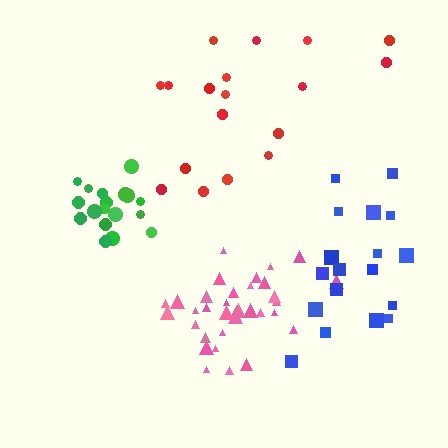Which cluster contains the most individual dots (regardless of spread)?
Pink (34).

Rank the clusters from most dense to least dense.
pink, green, blue, red.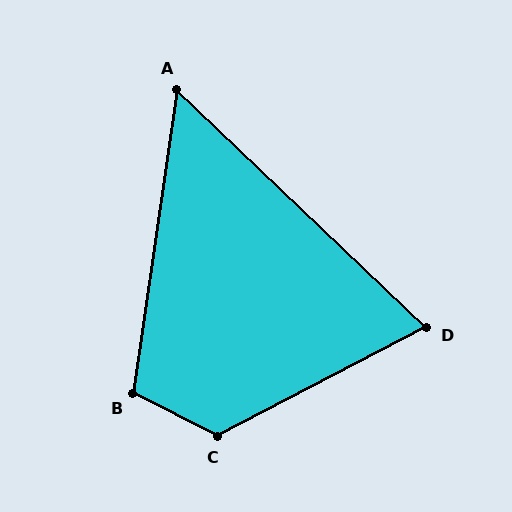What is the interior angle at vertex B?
Approximately 109 degrees (obtuse).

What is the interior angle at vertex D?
Approximately 71 degrees (acute).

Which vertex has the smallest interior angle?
A, at approximately 55 degrees.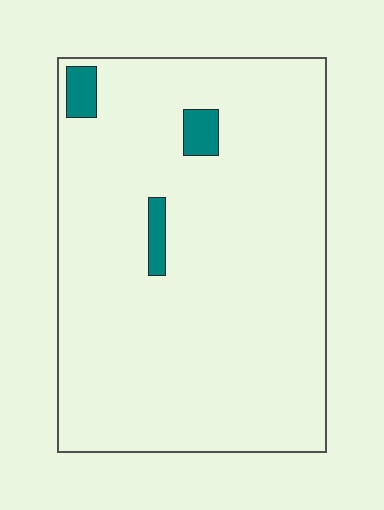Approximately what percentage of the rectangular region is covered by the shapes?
Approximately 5%.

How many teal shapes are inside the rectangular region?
3.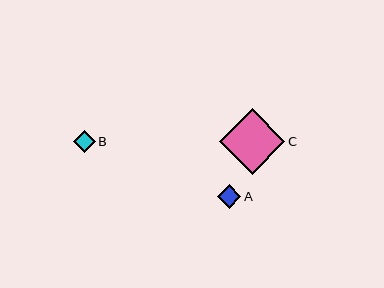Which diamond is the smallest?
Diamond B is the smallest with a size of approximately 22 pixels.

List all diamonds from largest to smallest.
From largest to smallest: C, A, B.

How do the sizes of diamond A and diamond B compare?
Diamond A and diamond B are approximately the same size.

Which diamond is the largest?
Diamond C is the largest with a size of approximately 65 pixels.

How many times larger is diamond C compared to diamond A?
Diamond C is approximately 2.8 times the size of diamond A.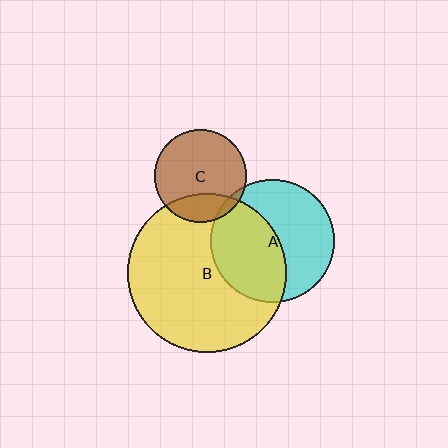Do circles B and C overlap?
Yes.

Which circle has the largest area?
Circle B (yellow).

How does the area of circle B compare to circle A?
Approximately 1.6 times.